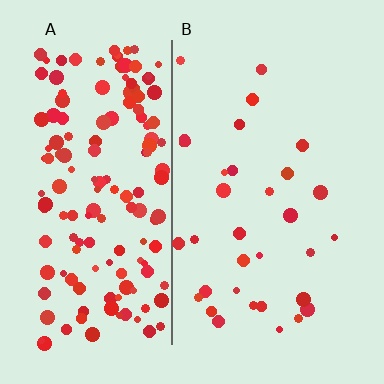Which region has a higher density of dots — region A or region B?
A (the left).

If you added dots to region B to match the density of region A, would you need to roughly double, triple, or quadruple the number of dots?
Approximately quadruple.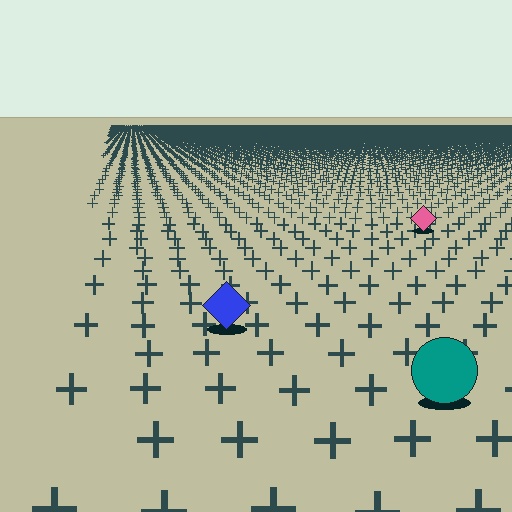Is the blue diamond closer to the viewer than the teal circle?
No. The teal circle is closer — you can tell from the texture gradient: the ground texture is coarser near it.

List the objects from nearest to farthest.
From nearest to farthest: the teal circle, the blue diamond, the pink diamond.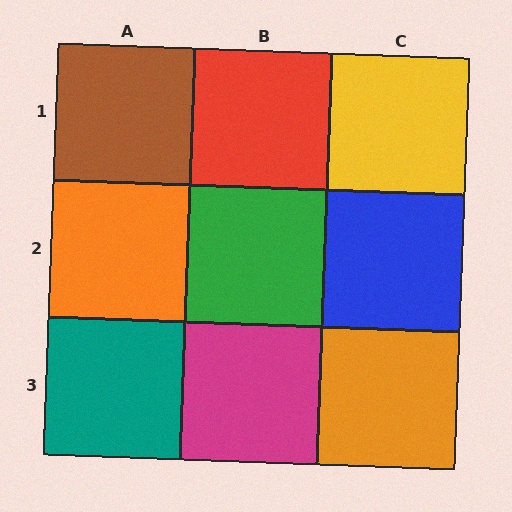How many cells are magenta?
1 cell is magenta.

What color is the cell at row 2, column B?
Green.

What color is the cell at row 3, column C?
Orange.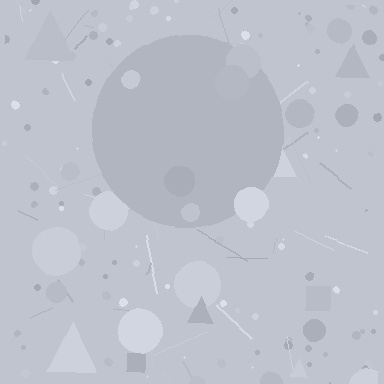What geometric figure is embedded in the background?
A circle is embedded in the background.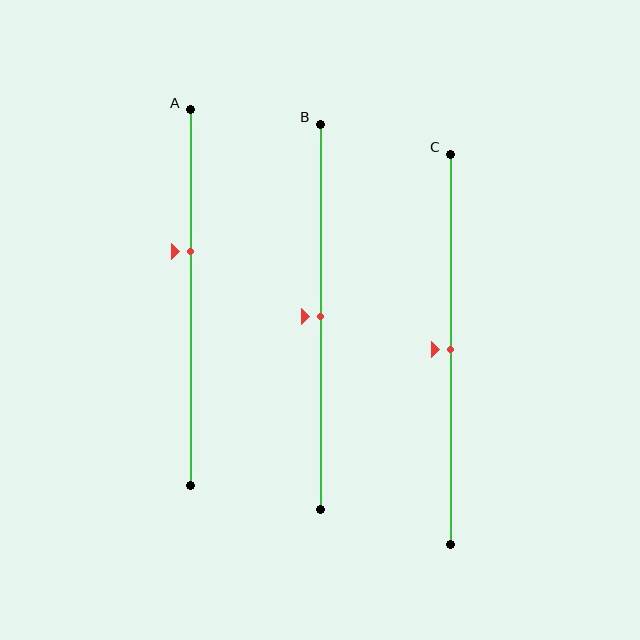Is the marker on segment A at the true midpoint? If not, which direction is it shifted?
No, the marker on segment A is shifted upward by about 12% of the segment length.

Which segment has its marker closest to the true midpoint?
Segment B has its marker closest to the true midpoint.